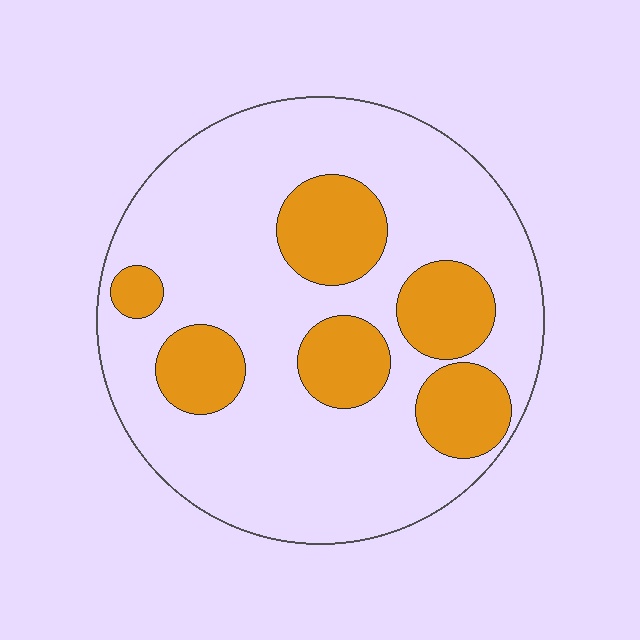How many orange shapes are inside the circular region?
6.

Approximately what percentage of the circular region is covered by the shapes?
Approximately 25%.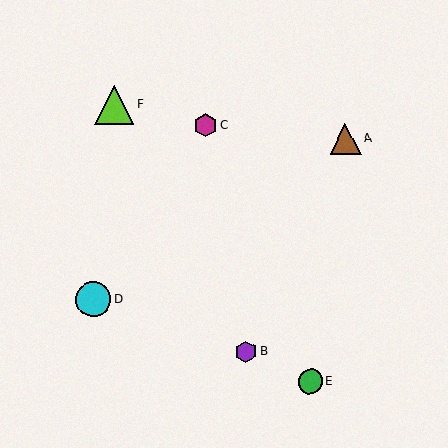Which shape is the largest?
The lime triangle (labeled F) is the largest.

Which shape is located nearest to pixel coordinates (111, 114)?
The lime triangle (labeled F) at (114, 105) is nearest to that location.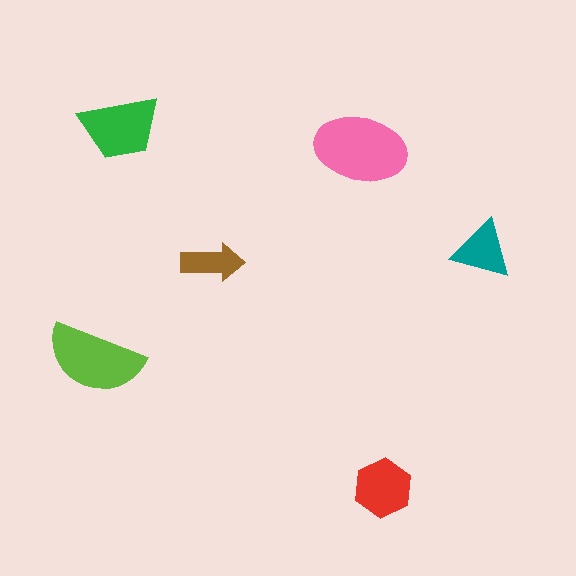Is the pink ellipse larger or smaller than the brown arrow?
Larger.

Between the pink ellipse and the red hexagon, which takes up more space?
The pink ellipse.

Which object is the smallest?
The brown arrow.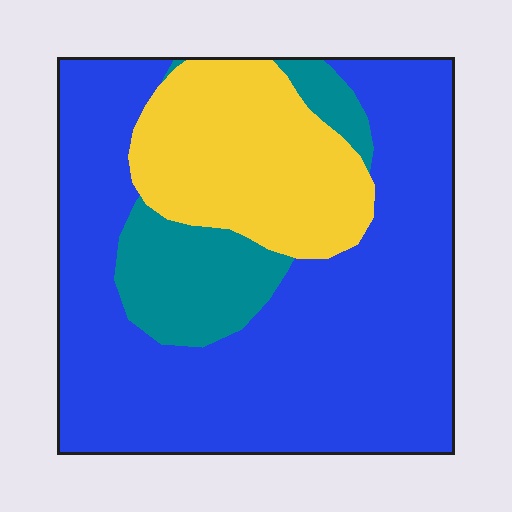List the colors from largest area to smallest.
From largest to smallest: blue, yellow, teal.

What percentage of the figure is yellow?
Yellow covers around 20% of the figure.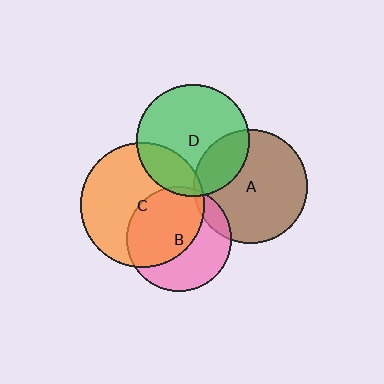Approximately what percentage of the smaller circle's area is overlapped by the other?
Approximately 5%.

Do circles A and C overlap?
Yes.